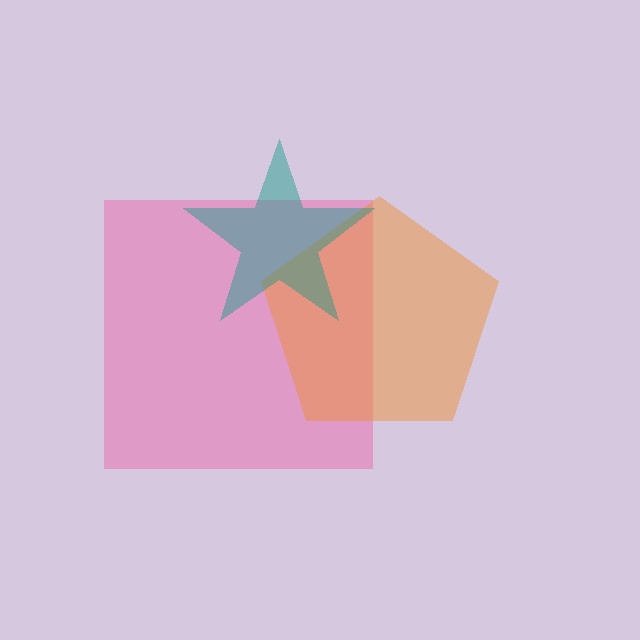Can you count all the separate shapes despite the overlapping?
Yes, there are 3 separate shapes.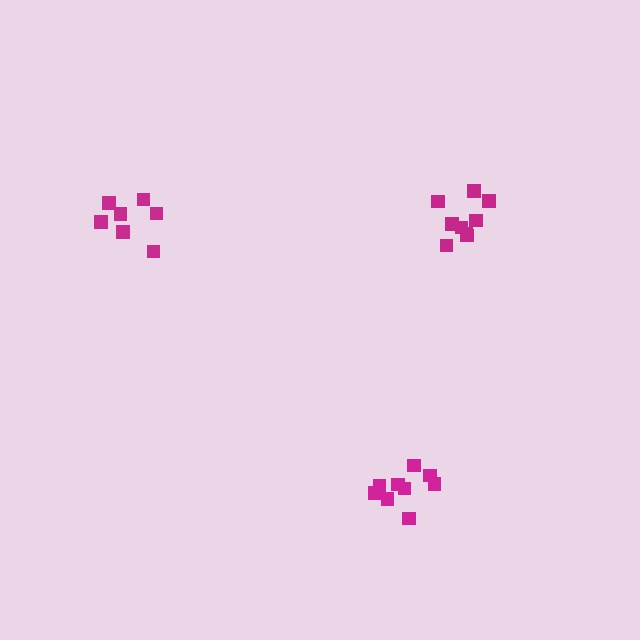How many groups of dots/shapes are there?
There are 3 groups.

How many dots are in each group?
Group 1: 9 dots, Group 2: 7 dots, Group 3: 9 dots (25 total).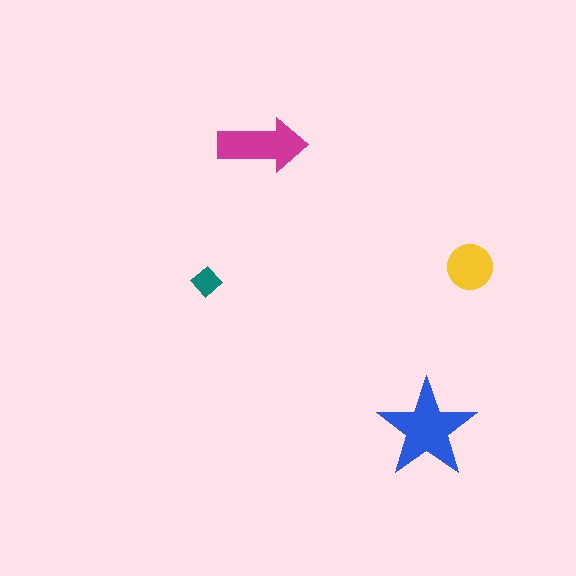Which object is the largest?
The blue star.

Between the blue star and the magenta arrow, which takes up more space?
The blue star.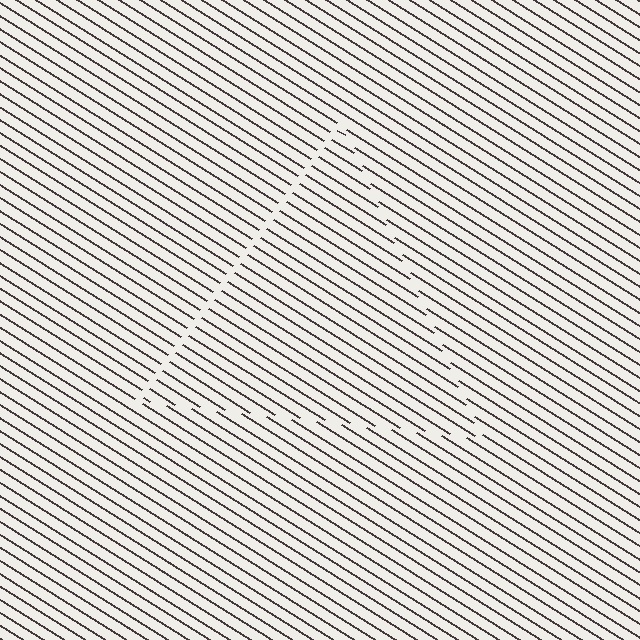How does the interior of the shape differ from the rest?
The interior of the shape contains the same grating, shifted by half a period — the contour is defined by the phase discontinuity where line-ends from the inner and outer gratings abut.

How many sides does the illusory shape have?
3 sides — the line-ends trace a triangle.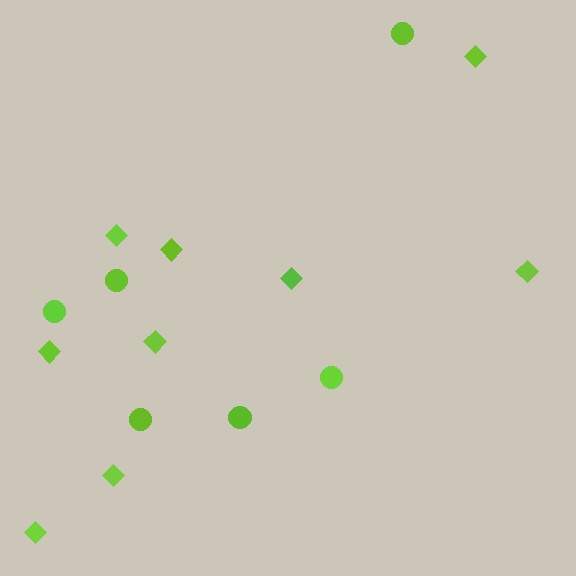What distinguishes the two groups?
There are 2 groups: one group of diamonds (9) and one group of circles (6).